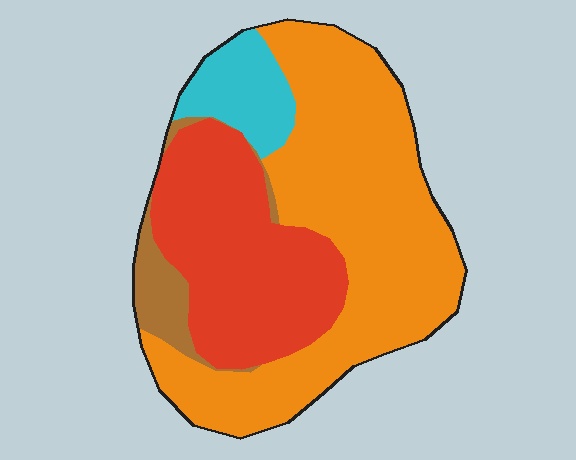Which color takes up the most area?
Orange, at roughly 55%.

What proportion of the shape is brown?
Brown takes up about one tenth (1/10) of the shape.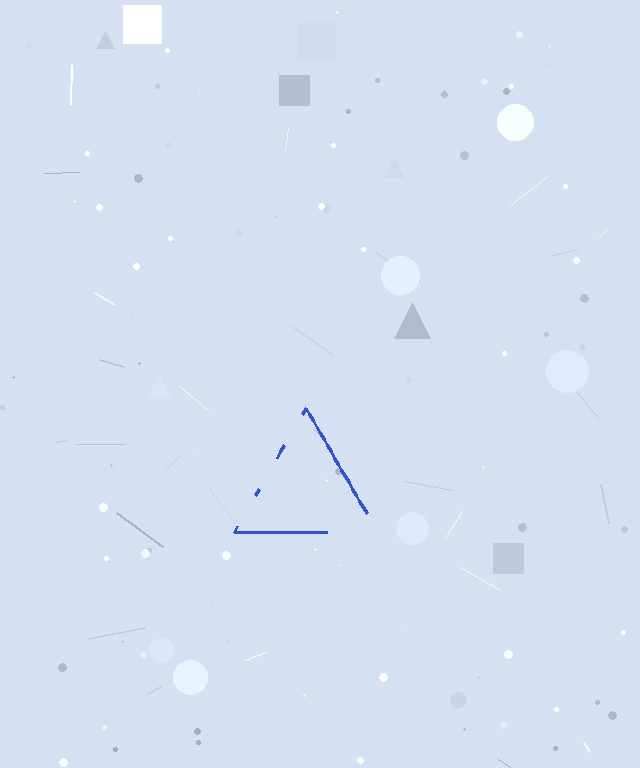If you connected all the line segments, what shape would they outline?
They would outline a triangle.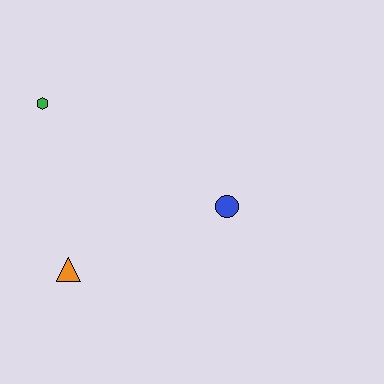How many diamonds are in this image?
There are no diamonds.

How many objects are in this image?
There are 3 objects.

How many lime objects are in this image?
There are no lime objects.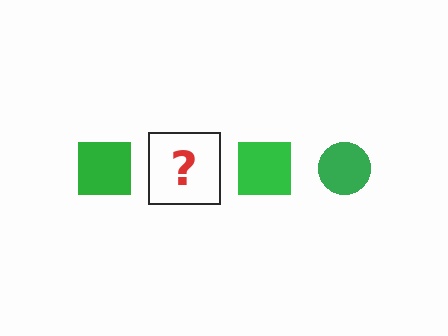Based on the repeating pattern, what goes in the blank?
The blank should be a green circle.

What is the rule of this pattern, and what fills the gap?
The rule is that the pattern cycles through square, circle shapes in green. The gap should be filled with a green circle.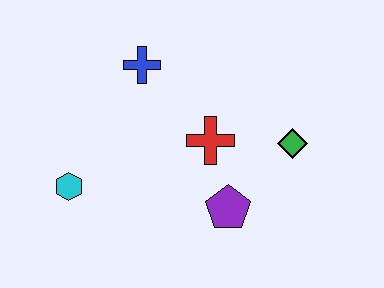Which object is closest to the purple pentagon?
The red cross is closest to the purple pentagon.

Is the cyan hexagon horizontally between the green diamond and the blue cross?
No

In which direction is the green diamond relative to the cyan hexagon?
The green diamond is to the right of the cyan hexagon.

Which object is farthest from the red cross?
The cyan hexagon is farthest from the red cross.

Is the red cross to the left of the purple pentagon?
Yes